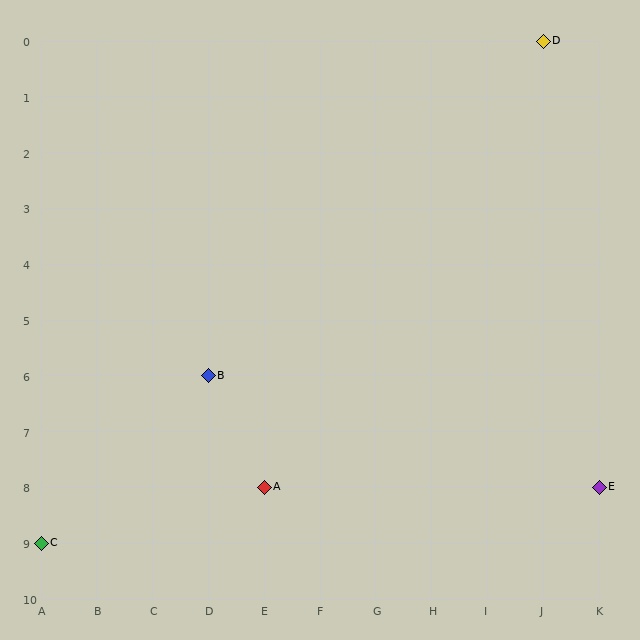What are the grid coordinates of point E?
Point E is at grid coordinates (K, 8).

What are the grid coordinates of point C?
Point C is at grid coordinates (A, 9).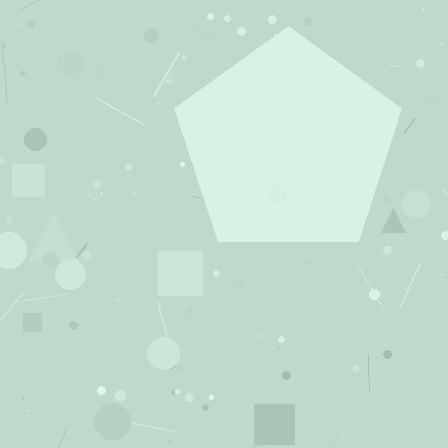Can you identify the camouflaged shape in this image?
The camouflaged shape is a pentagon.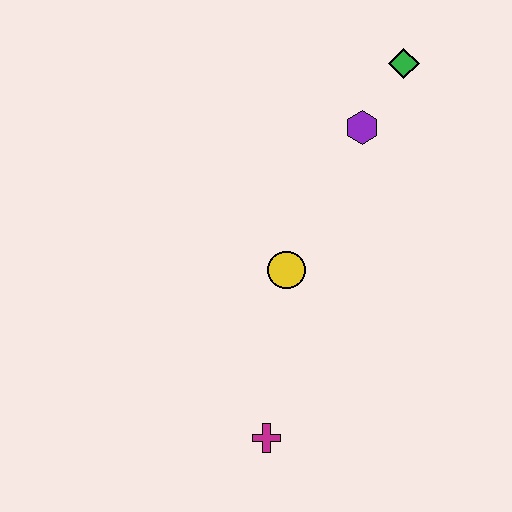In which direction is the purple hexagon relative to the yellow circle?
The purple hexagon is above the yellow circle.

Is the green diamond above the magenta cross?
Yes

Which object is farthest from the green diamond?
The magenta cross is farthest from the green diamond.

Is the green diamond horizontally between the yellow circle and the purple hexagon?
No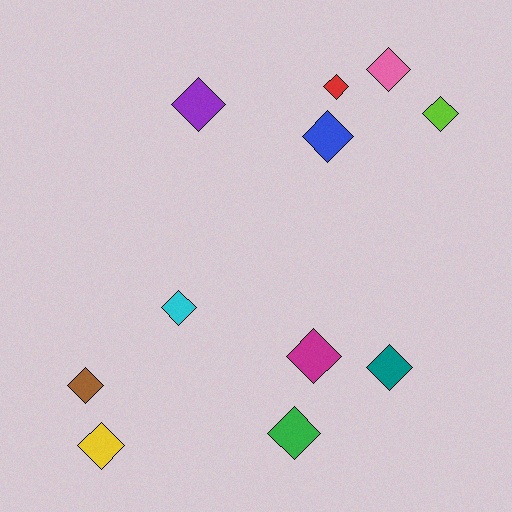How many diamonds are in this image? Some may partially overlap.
There are 11 diamonds.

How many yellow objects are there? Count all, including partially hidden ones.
There is 1 yellow object.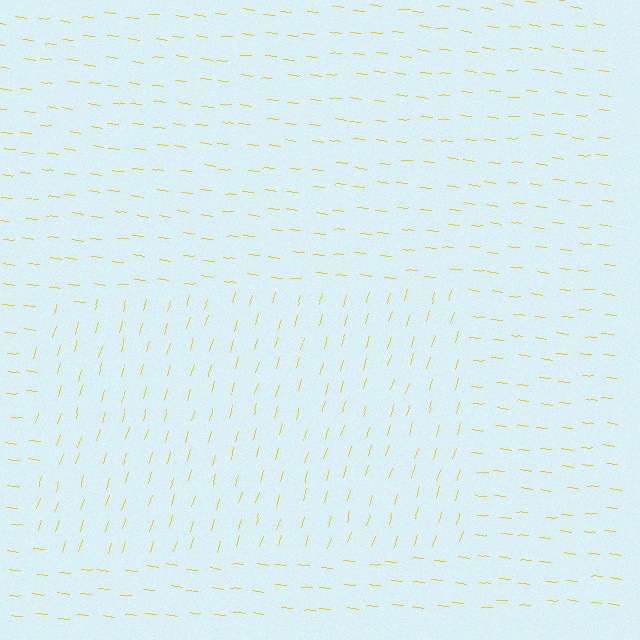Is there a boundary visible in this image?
Yes, there is a texture boundary formed by a change in line orientation.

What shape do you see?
I see a rectangle.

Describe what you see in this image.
The image is filled with small yellow line segments. A rectangle region in the image has lines oriented differently from the surrounding lines, creating a visible texture boundary.